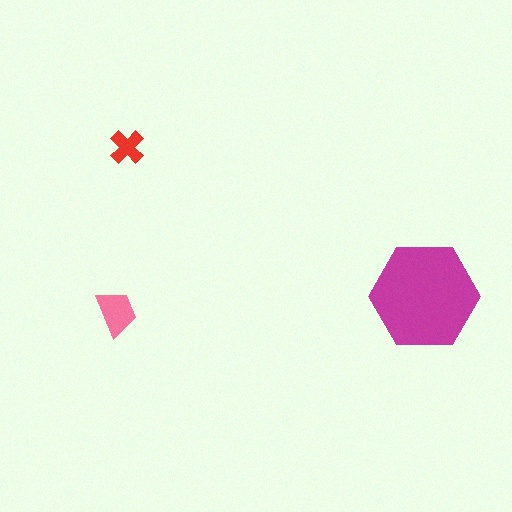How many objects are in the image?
There are 3 objects in the image.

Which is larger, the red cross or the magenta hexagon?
The magenta hexagon.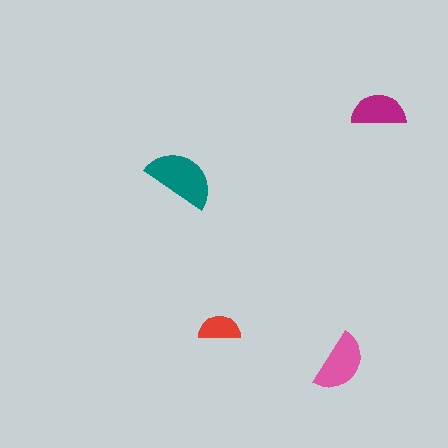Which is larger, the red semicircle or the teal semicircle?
The teal one.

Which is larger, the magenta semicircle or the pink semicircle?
The pink one.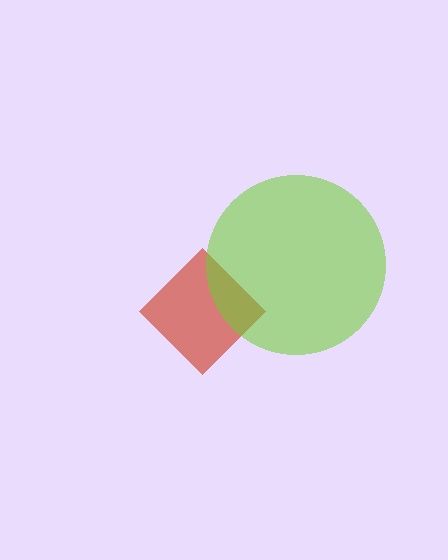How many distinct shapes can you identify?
There are 2 distinct shapes: a red diamond, a lime circle.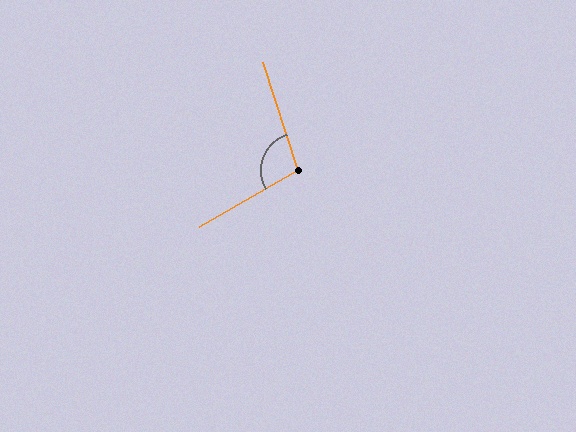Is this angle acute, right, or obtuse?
It is obtuse.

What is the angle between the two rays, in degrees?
Approximately 102 degrees.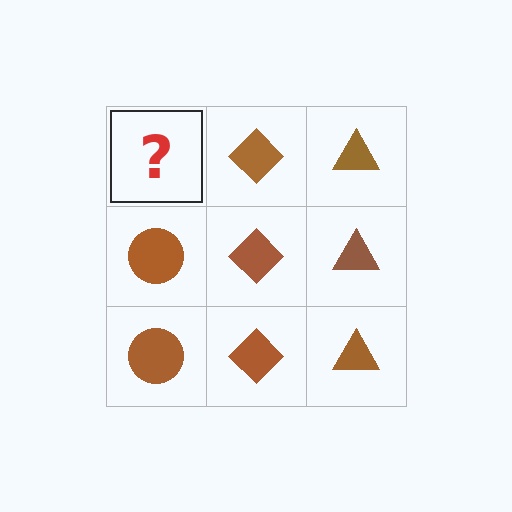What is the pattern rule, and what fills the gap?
The rule is that each column has a consistent shape. The gap should be filled with a brown circle.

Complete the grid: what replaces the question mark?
The question mark should be replaced with a brown circle.